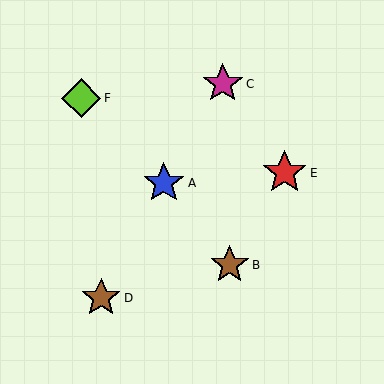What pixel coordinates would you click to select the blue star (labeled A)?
Click at (164, 183) to select the blue star A.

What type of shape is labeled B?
Shape B is a brown star.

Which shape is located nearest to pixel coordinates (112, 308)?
The brown star (labeled D) at (101, 298) is nearest to that location.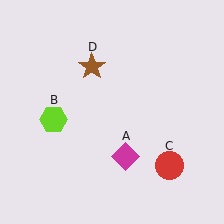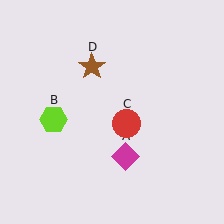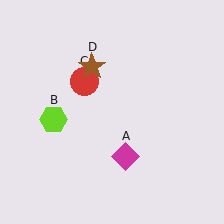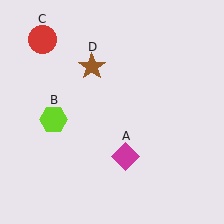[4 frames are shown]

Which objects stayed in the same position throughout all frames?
Magenta diamond (object A) and lime hexagon (object B) and brown star (object D) remained stationary.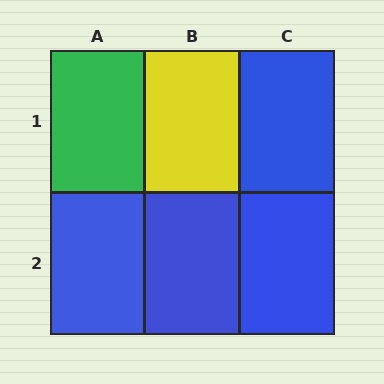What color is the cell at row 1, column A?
Green.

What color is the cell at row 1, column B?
Yellow.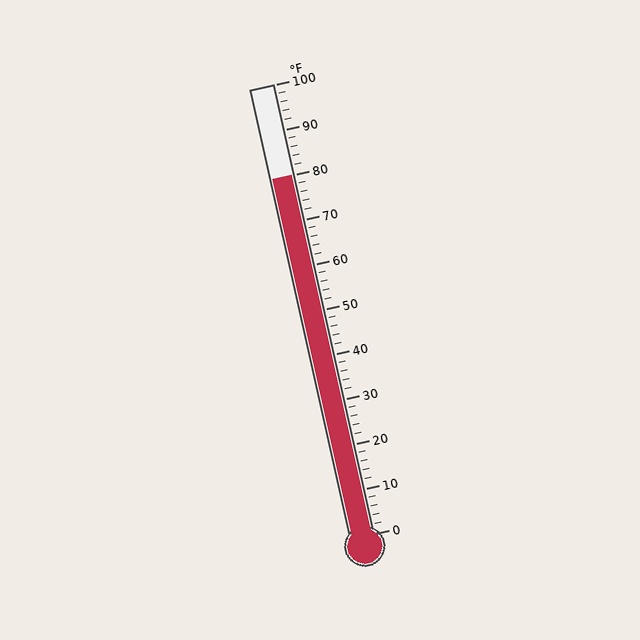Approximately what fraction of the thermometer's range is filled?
The thermometer is filled to approximately 80% of its range.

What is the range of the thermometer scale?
The thermometer scale ranges from 0°F to 100°F.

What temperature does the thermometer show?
The thermometer shows approximately 80°F.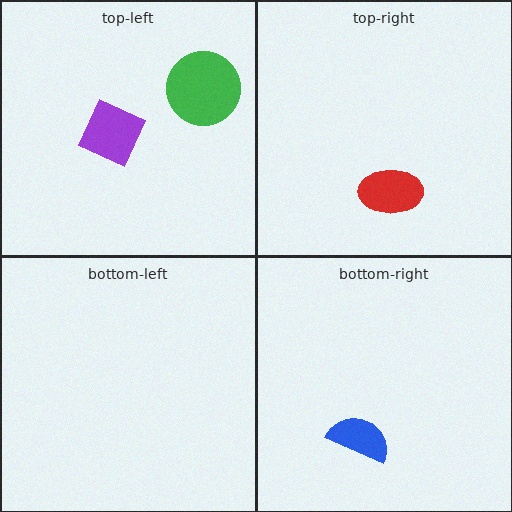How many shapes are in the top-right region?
1.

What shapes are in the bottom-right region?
The blue semicircle.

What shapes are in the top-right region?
The red ellipse.